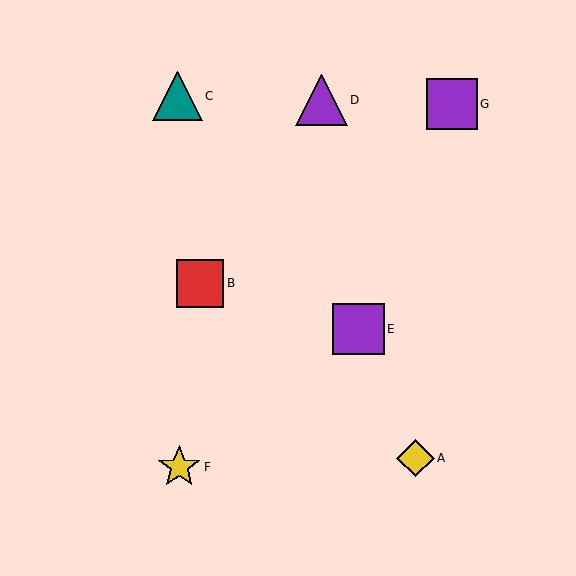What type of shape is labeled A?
Shape A is a yellow diamond.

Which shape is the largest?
The purple triangle (labeled D) is the largest.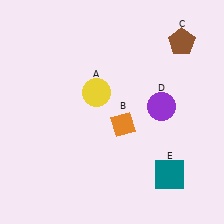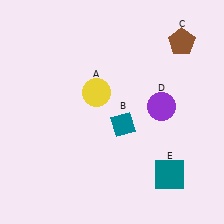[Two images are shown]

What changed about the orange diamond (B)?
In Image 1, B is orange. In Image 2, it changed to teal.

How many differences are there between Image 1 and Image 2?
There is 1 difference between the two images.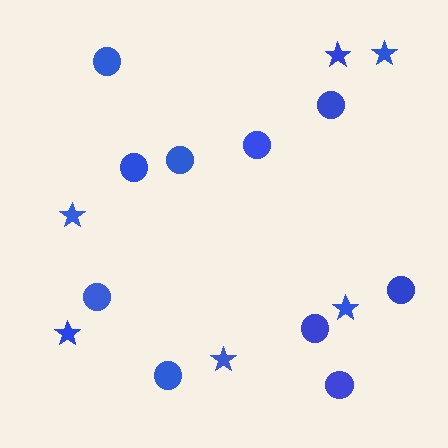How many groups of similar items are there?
There are 2 groups: one group of stars (6) and one group of circles (10).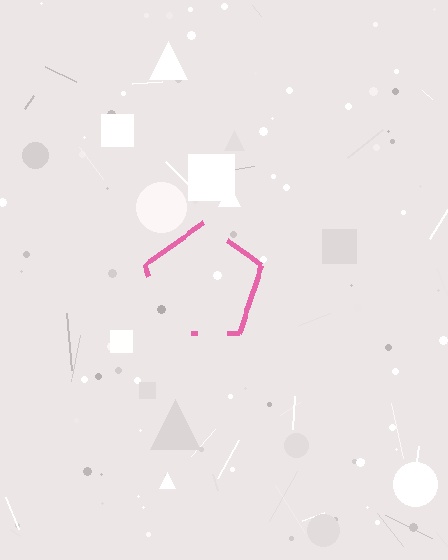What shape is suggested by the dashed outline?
The dashed outline suggests a pentagon.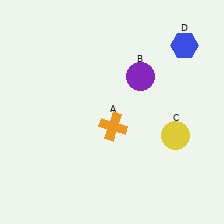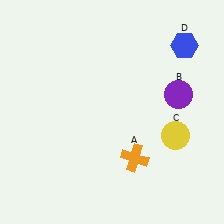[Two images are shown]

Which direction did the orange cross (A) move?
The orange cross (A) moved down.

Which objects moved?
The objects that moved are: the orange cross (A), the purple circle (B).